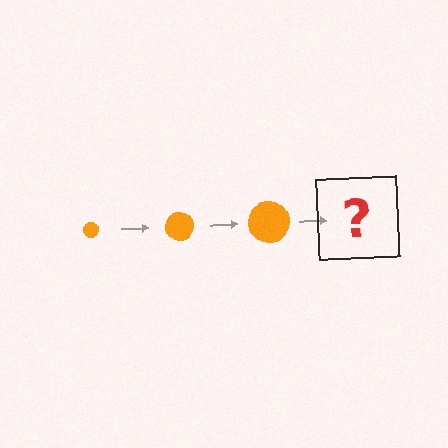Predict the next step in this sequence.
The next step is an orange circle, larger than the previous one.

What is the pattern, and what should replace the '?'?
The pattern is that the circle gets progressively larger each step. The '?' should be an orange circle, larger than the previous one.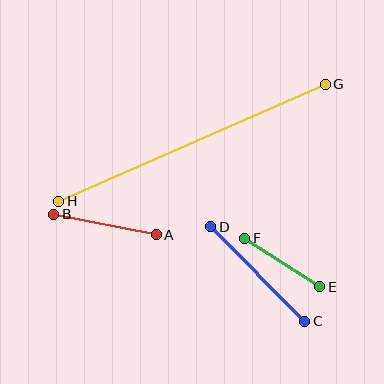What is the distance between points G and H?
The distance is approximately 291 pixels.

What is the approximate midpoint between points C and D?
The midpoint is at approximately (258, 274) pixels.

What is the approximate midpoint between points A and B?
The midpoint is at approximately (105, 225) pixels.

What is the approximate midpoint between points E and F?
The midpoint is at approximately (282, 262) pixels.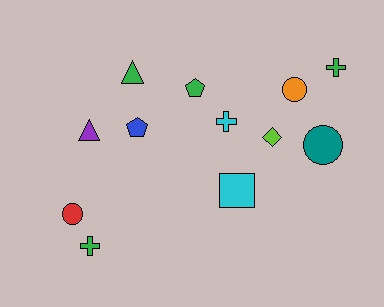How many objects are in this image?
There are 12 objects.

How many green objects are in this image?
There are 4 green objects.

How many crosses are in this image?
There are 3 crosses.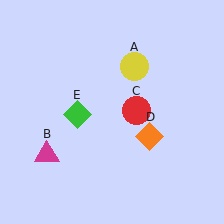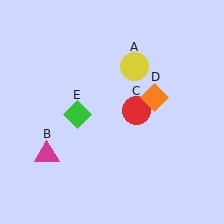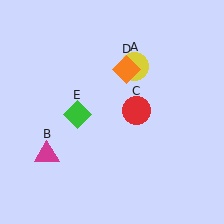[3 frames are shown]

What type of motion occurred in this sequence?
The orange diamond (object D) rotated counterclockwise around the center of the scene.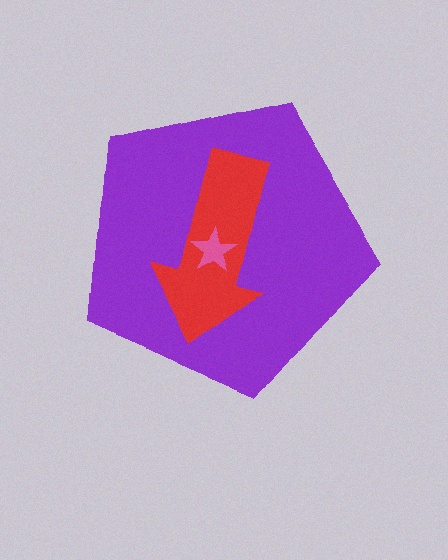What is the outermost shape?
The purple pentagon.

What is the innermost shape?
The pink star.